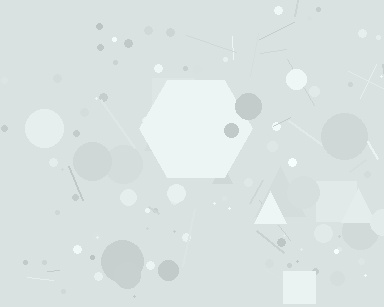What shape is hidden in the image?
A hexagon is hidden in the image.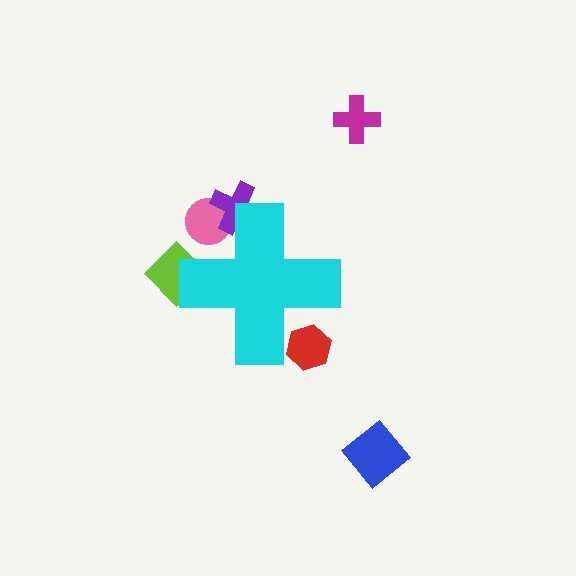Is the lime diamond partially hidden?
Yes, the lime diamond is partially hidden behind the cyan cross.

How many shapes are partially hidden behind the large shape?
4 shapes are partially hidden.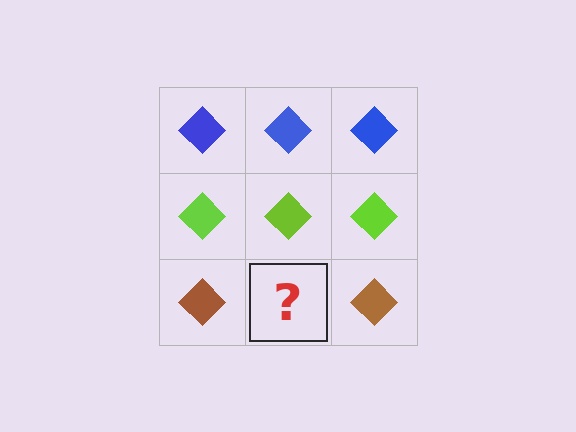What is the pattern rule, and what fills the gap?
The rule is that each row has a consistent color. The gap should be filled with a brown diamond.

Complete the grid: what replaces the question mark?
The question mark should be replaced with a brown diamond.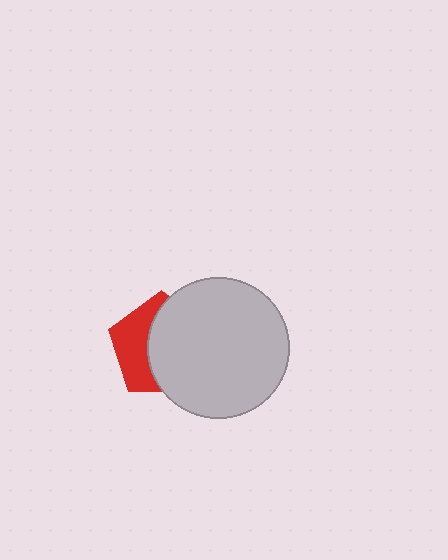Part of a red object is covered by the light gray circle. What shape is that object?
It is a pentagon.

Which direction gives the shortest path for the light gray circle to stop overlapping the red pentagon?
Moving right gives the shortest separation.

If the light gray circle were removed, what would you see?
You would see the complete red pentagon.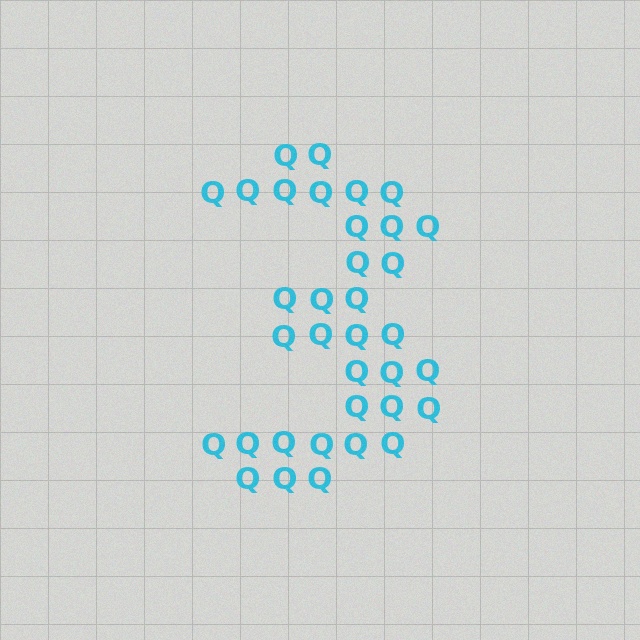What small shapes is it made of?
It is made of small letter Q's.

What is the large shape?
The large shape is the digit 3.